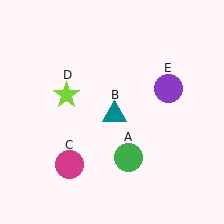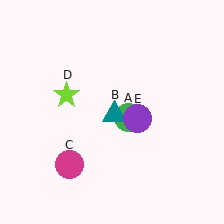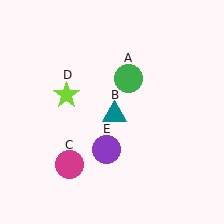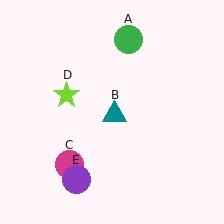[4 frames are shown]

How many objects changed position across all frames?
2 objects changed position: green circle (object A), purple circle (object E).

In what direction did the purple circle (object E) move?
The purple circle (object E) moved down and to the left.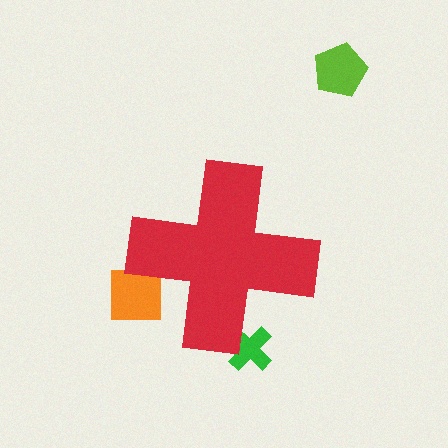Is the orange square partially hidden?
Yes, the orange square is partially hidden behind the red cross.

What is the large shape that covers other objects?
A red cross.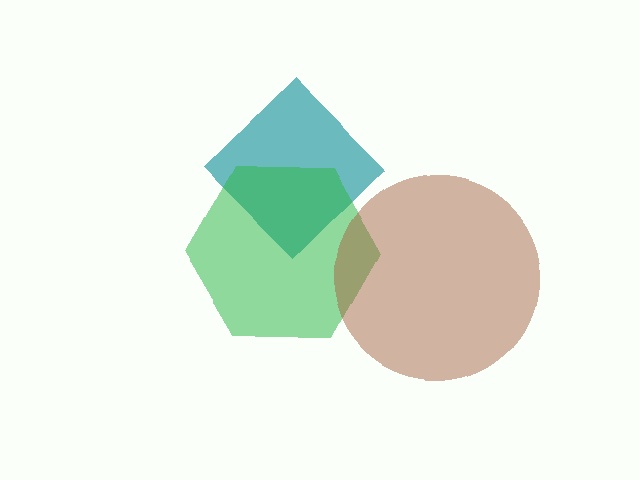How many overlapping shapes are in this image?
There are 3 overlapping shapes in the image.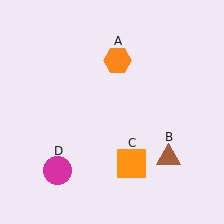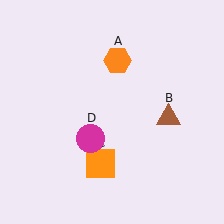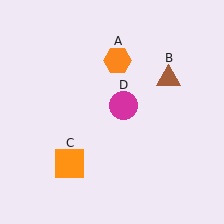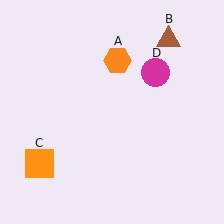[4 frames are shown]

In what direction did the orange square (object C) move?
The orange square (object C) moved left.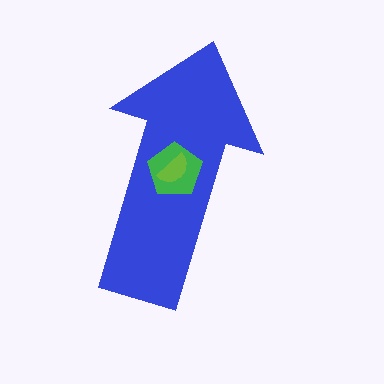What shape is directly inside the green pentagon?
The lime semicircle.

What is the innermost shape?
The lime semicircle.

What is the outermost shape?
The blue arrow.